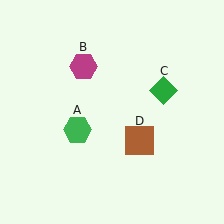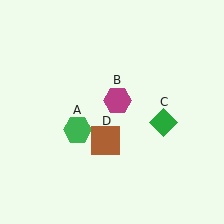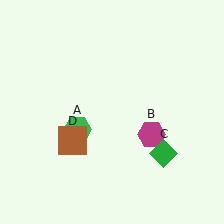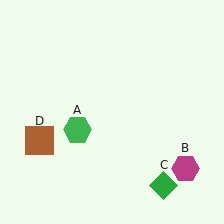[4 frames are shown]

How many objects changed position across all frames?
3 objects changed position: magenta hexagon (object B), green diamond (object C), brown square (object D).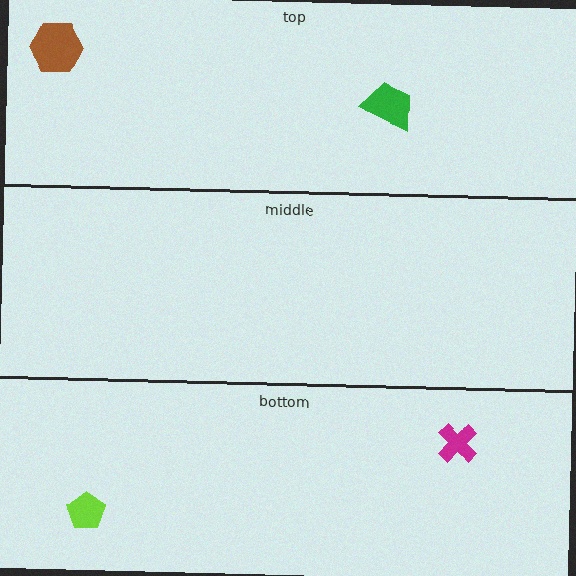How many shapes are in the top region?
2.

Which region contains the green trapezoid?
The top region.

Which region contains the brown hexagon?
The top region.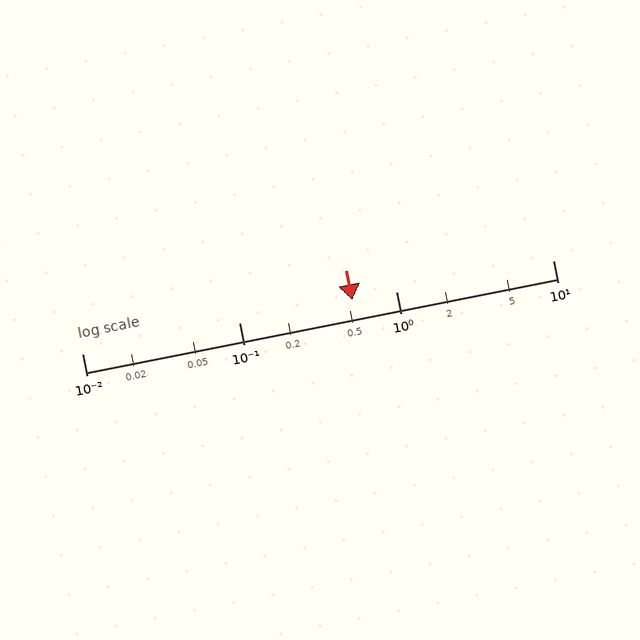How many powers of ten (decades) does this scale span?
The scale spans 3 decades, from 0.01 to 10.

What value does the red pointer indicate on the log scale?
The pointer indicates approximately 0.53.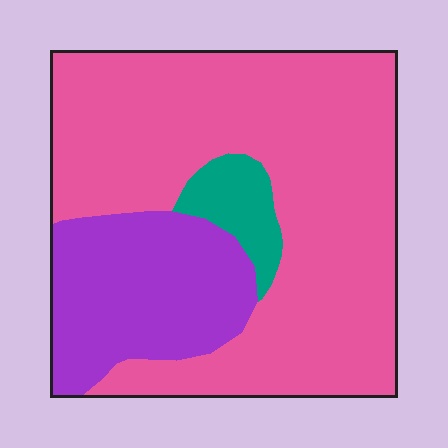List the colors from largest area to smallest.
From largest to smallest: pink, purple, teal.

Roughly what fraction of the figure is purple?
Purple takes up about one quarter (1/4) of the figure.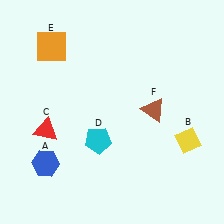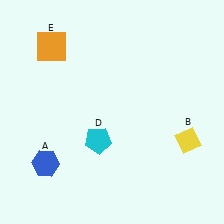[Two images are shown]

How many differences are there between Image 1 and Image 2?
There are 2 differences between the two images.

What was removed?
The red triangle (C), the brown triangle (F) were removed in Image 2.